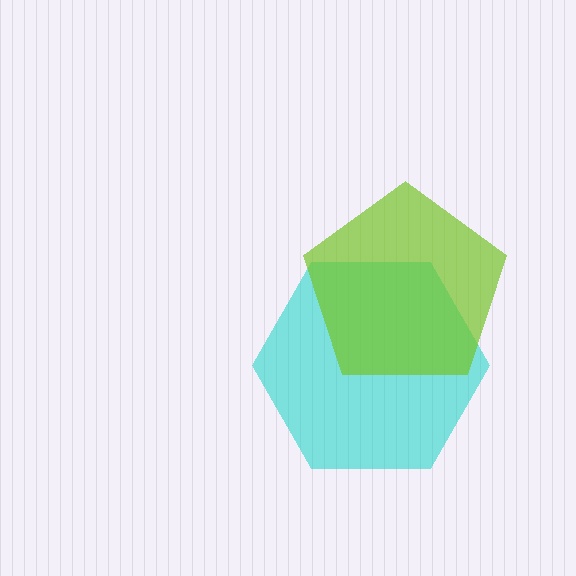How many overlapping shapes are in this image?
There are 2 overlapping shapes in the image.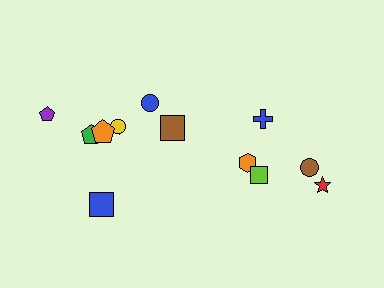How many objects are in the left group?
There are 8 objects.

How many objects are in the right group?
There are 5 objects.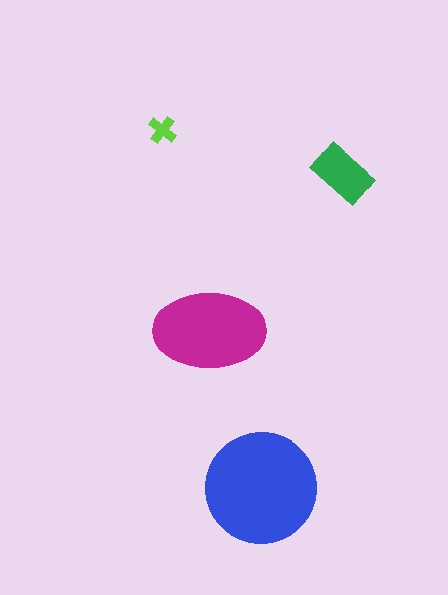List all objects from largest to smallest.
The blue circle, the magenta ellipse, the green rectangle, the lime cross.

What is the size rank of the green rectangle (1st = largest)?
3rd.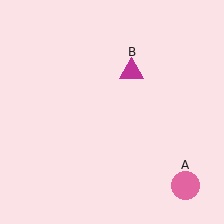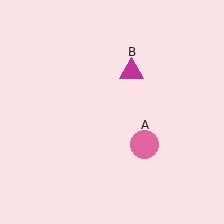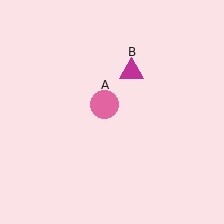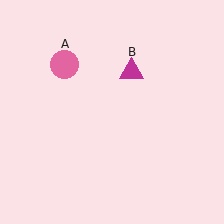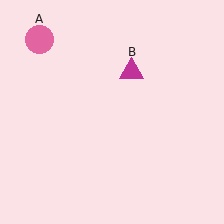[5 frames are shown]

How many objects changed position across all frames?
1 object changed position: pink circle (object A).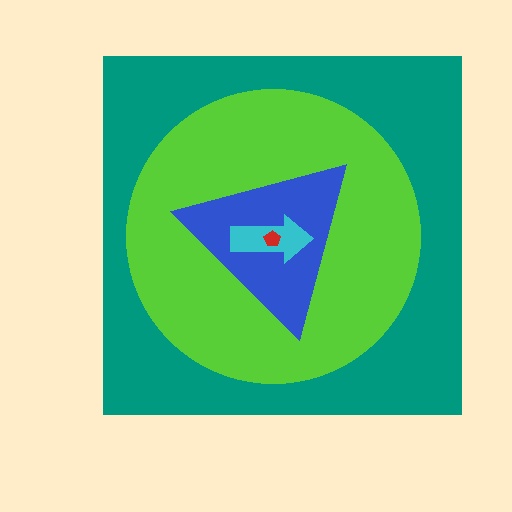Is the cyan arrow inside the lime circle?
Yes.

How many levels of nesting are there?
5.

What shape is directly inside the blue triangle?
The cyan arrow.